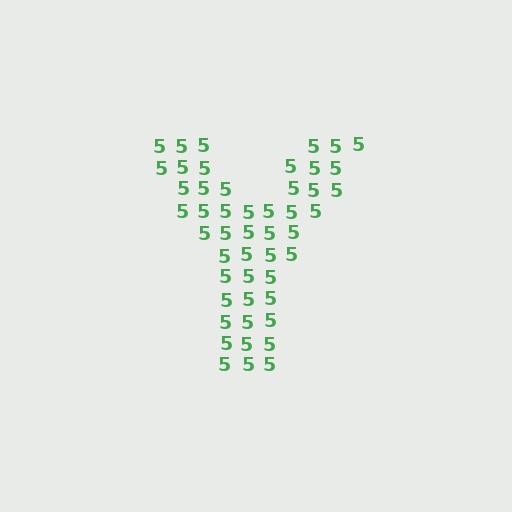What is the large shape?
The large shape is the letter Y.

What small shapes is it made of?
It is made of small digit 5's.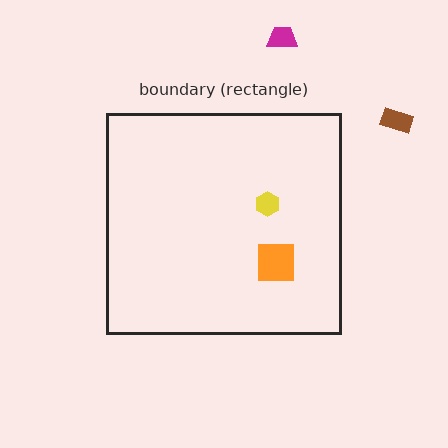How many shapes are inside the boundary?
2 inside, 2 outside.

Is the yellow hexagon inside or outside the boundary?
Inside.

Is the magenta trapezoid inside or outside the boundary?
Outside.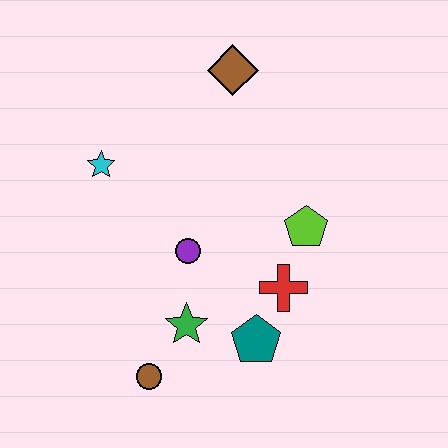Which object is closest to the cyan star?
The purple circle is closest to the cyan star.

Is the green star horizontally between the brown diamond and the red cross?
No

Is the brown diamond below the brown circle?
No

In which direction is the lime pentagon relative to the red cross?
The lime pentagon is above the red cross.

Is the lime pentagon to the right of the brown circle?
Yes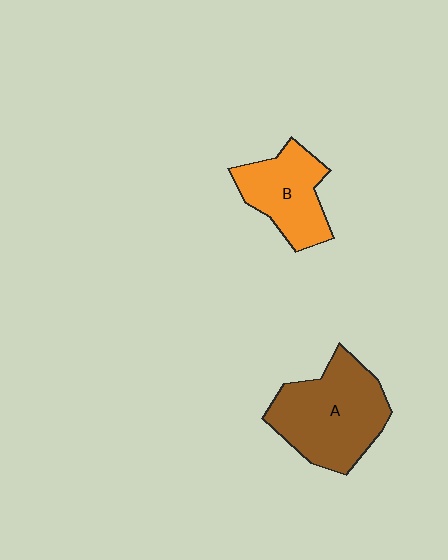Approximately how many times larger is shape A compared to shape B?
Approximately 1.5 times.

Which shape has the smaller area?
Shape B (orange).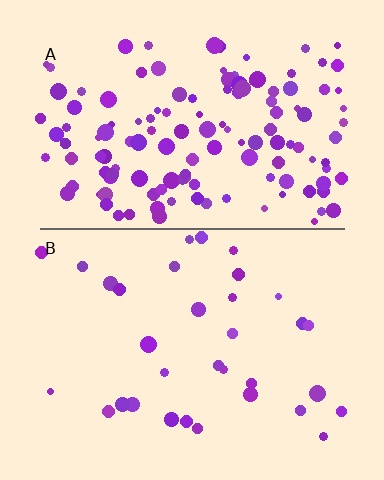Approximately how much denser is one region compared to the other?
Approximately 4.0× — region A over region B.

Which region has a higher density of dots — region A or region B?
A (the top).